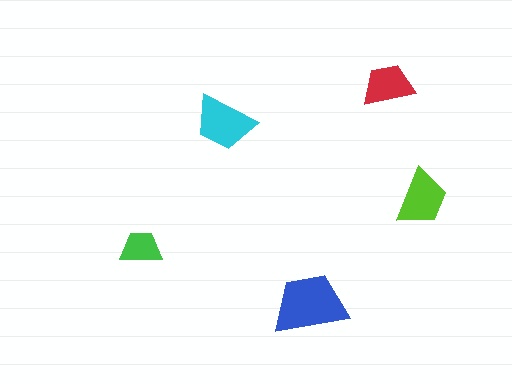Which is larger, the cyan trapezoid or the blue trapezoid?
The blue one.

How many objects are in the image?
There are 5 objects in the image.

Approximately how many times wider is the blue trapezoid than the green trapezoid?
About 2 times wider.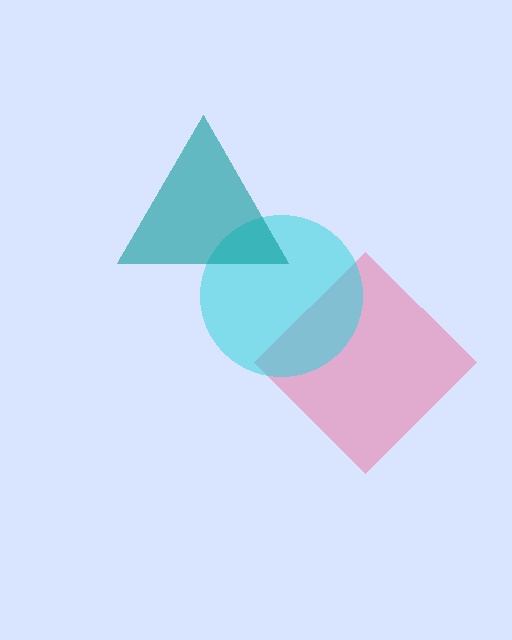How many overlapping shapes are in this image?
There are 3 overlapping shapes in the image.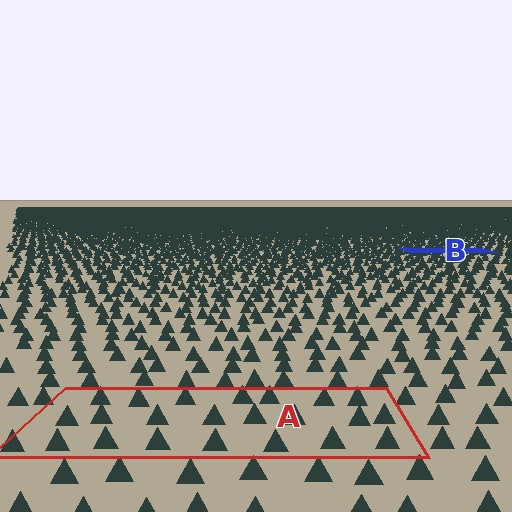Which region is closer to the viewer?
Region A is closer. The texture elements there are larger and more spread out.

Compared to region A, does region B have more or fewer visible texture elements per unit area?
Region B has more texture elements per unit area — they are packed more densely because it is farther away.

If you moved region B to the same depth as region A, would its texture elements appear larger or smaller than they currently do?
They would appear larger. At a closer depth, the same texture elements are projected at a bigger on-screen size.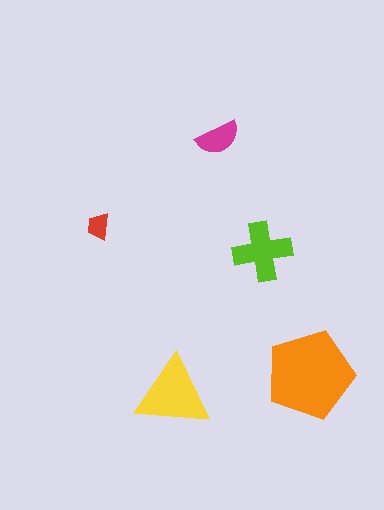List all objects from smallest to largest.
The red trapezoid, the magenta semicircle, the lime cross, the yellow triangle, the orange pentagon.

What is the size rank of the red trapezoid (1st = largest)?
5th.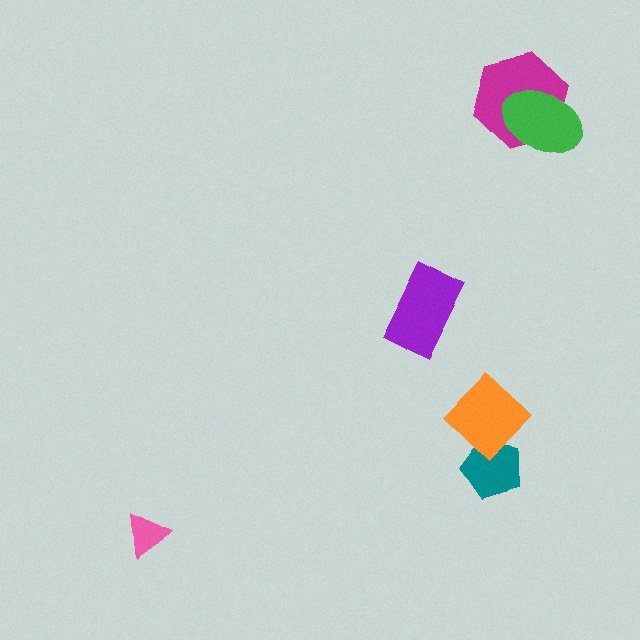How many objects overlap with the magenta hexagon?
1 object overlaps with the magenta hexagon.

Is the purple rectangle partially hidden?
No, no other shape covers it.